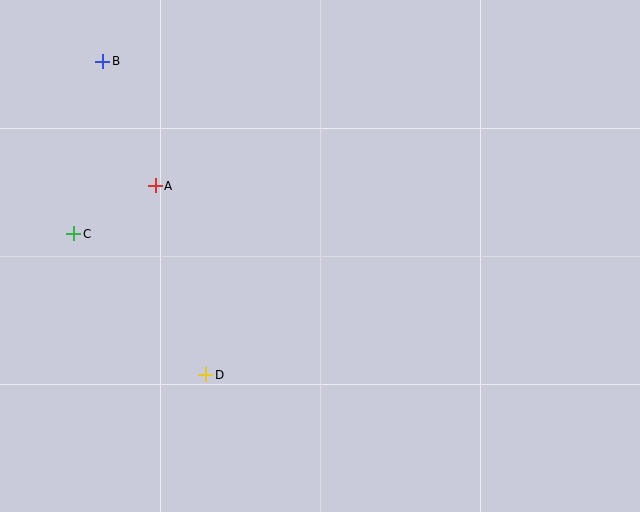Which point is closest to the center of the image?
Point D at (206, 375) is closest to the center.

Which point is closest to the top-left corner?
Point B is closest to the top-left corner.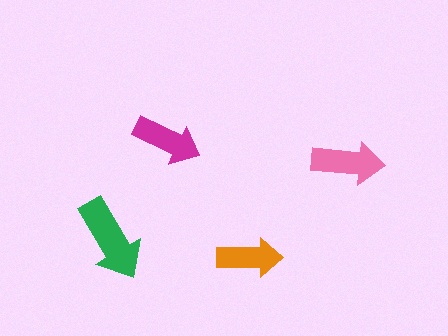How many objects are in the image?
There are 4 objects in the image.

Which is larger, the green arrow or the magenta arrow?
The green one.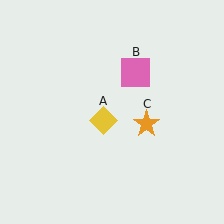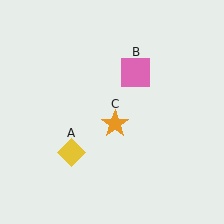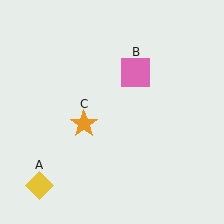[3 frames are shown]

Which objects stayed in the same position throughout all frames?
Pink square (object B) remained stationary.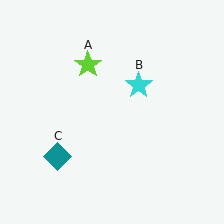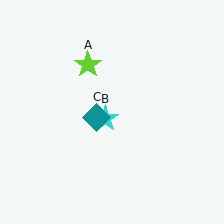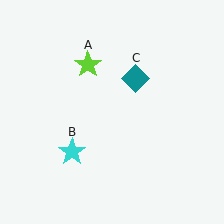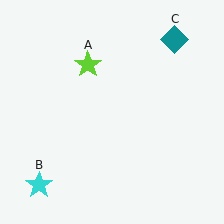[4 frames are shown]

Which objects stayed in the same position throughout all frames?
Lime star (object A) remained stationary.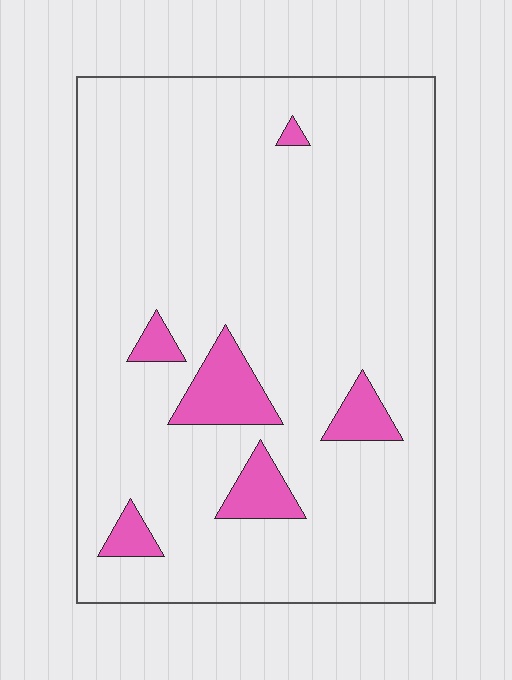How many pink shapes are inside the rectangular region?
6.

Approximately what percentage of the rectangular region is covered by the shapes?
Approximately 10%.